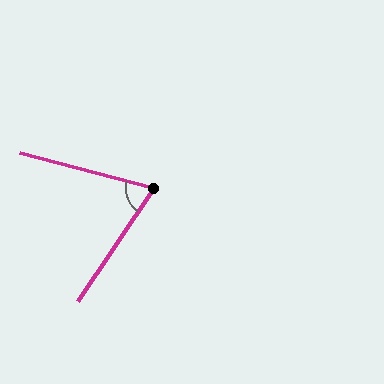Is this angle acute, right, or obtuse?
It is acute.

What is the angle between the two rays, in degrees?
Approximately 71 degrees.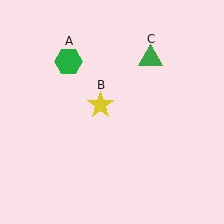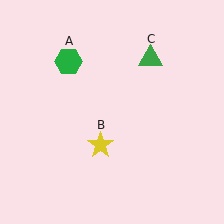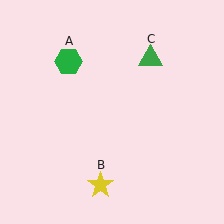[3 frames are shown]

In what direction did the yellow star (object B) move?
The yellow star (object B) moved down.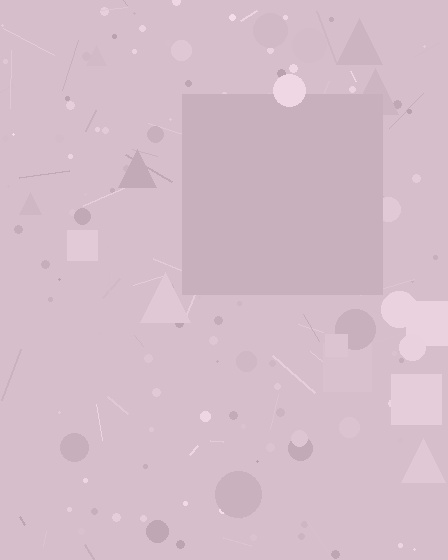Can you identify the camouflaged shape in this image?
The camouflaged shape is a square.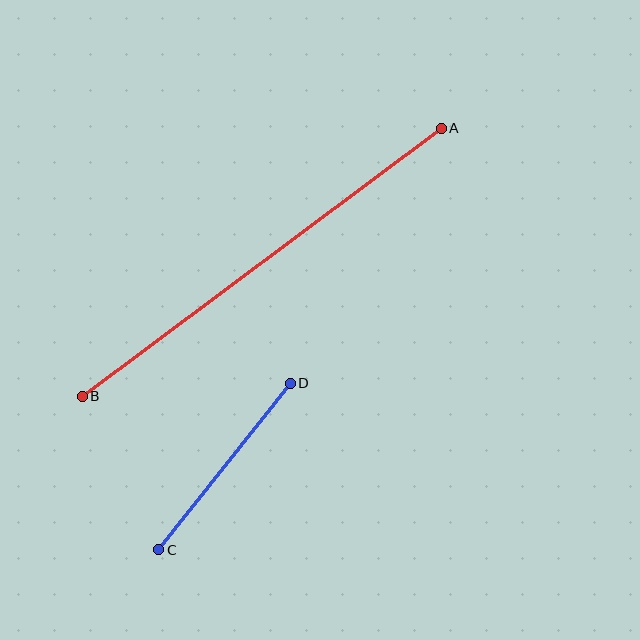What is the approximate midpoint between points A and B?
The midpoint is at approximately (262, 262) pixels.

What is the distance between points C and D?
The distance is approximately 212 pixels.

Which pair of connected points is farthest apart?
Points A and B are farthest apart.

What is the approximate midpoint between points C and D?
The midpoint is at approximately (224, 466) pixels.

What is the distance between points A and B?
The distance is approximately 448 pixels.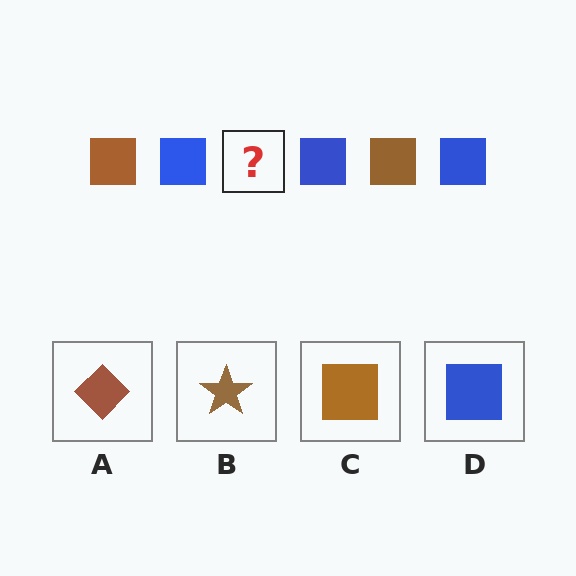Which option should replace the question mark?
Option C.